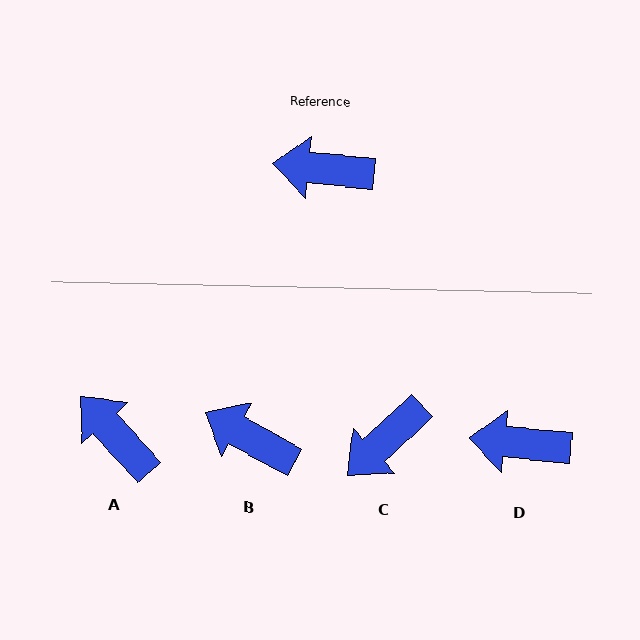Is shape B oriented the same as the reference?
No, it is off by about 23 degrees.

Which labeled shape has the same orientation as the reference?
D.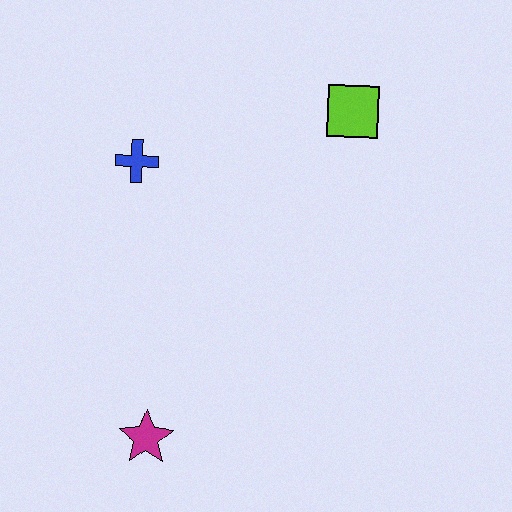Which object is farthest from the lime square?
The magenta star is farthest from the lime square.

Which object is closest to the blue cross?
The lime square is closest to the blue cross.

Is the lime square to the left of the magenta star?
No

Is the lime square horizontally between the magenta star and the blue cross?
No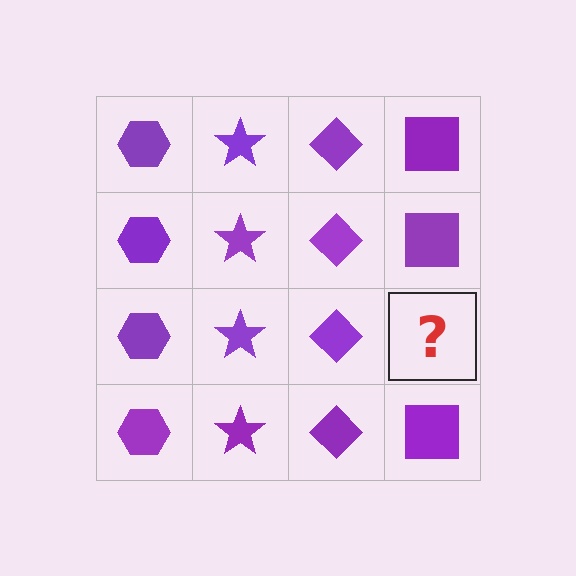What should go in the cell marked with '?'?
The missing cell should contain a purple square.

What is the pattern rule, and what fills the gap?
The rule is that each column has a consistent shape. The gap should be filled with a purple square.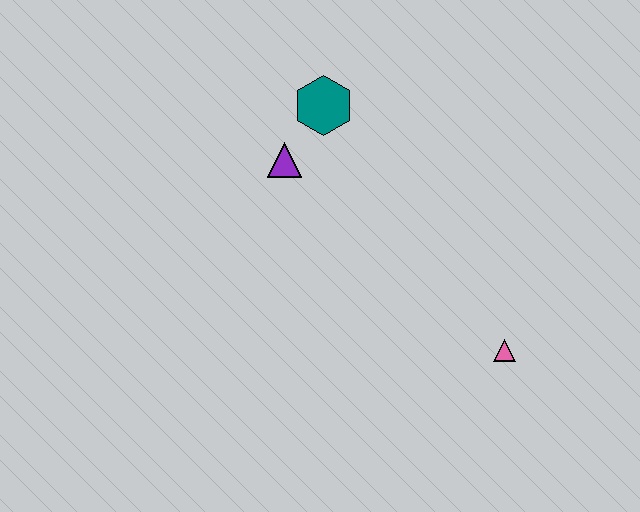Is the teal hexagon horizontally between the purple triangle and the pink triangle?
Yes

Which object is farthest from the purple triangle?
The pink triangle is farthest from the purple triangle.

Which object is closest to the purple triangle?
The teal hexagon is closest to the purple triangle.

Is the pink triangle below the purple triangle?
Yes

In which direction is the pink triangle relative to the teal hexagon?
The pink triangle is below the teal hexagon.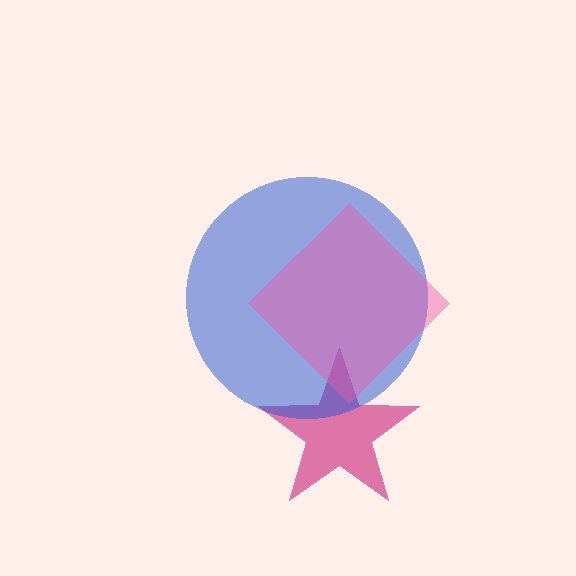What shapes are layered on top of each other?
The layered shapes are: a magenta star, a blue circle, a pink diamond.